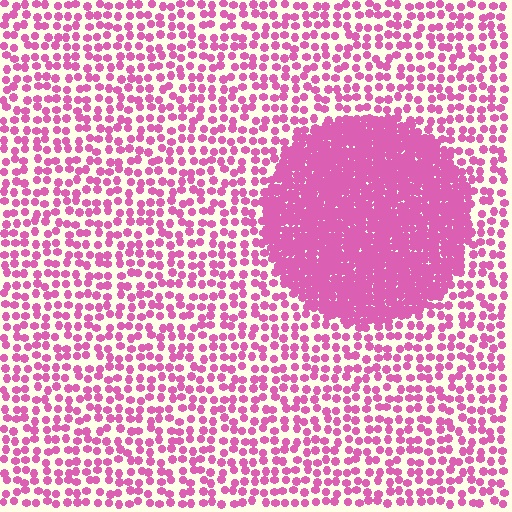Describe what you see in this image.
The image contains small pink elements arranged at two different densities. A circle-shaped region is visible where the elements are more densely packed than the surrounding area.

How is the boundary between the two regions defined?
The boundary is defined by a change in element density (approximately 2.9x ratio). All elements are the same color, size, and shape.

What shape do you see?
I see a circle.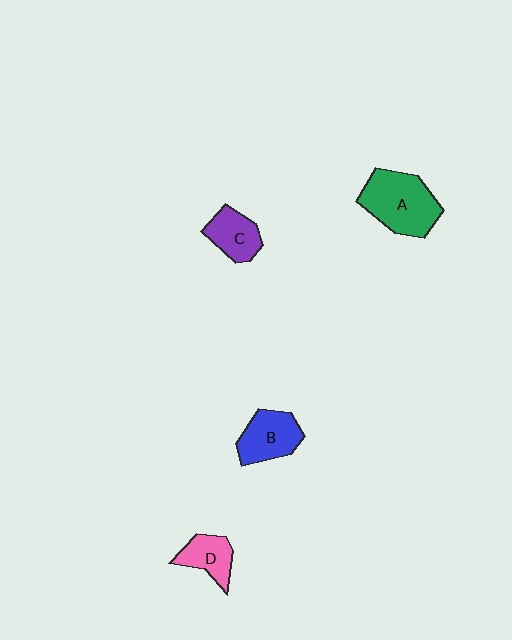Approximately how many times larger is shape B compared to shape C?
Approximately 1.2 times.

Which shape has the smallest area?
Shape D (pink).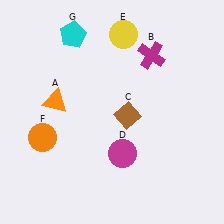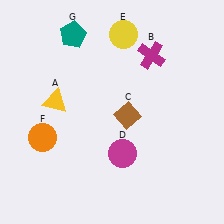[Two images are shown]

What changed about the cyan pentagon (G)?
In Image 1, G is cyan. In Image 2, it changed to teal.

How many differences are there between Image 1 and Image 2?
There are 2 differences between the two images.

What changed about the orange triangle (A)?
In Image 1, A is orange. In Image 2, it changed to yellow.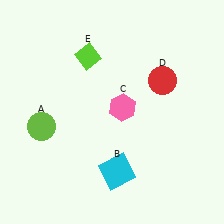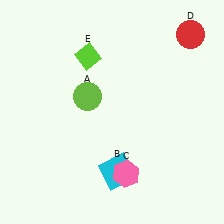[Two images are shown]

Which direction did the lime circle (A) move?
The lime circle (A) moved right.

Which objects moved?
The objects that moved are: the lime circle (A), the pink hexagon (C), the red circle (D).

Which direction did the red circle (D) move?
The red circle (D) moved up.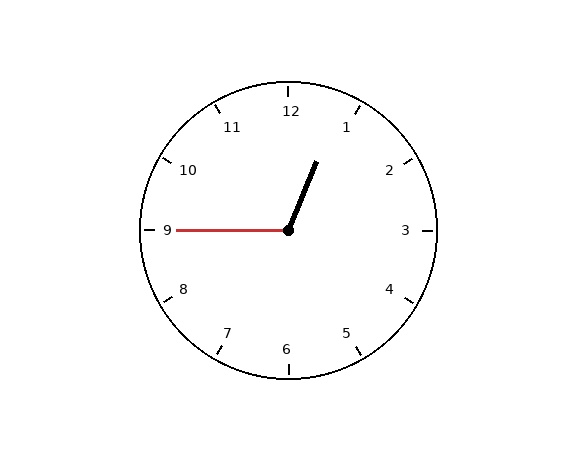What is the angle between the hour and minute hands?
Approximately 112 degrees.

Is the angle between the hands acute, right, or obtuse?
It is obtuse.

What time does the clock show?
12:45.